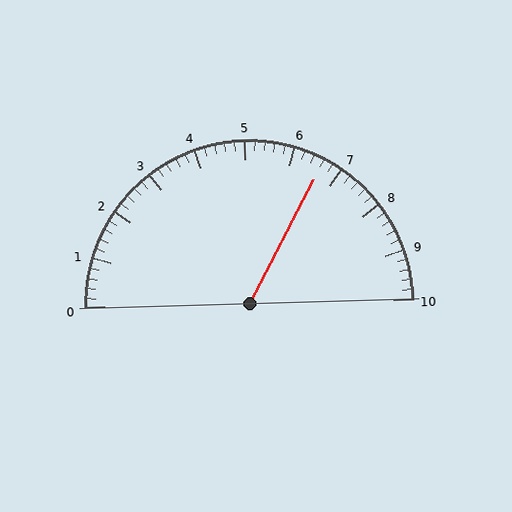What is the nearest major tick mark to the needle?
The nearest major tick mark is 7.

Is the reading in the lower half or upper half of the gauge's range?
The reading is in the upper half of the range (0 to 10).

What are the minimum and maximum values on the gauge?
The gauge ranges from 0 to 10.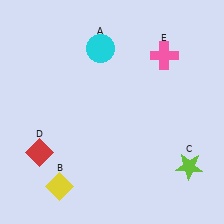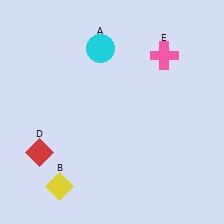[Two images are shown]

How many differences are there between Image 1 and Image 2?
There is 1 difference between the two images.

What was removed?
The lime star (C) was removed in Image 2.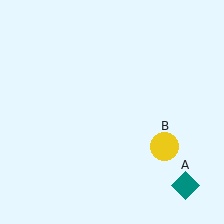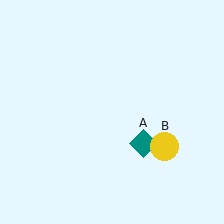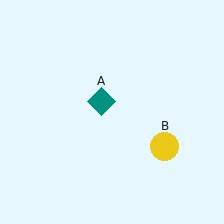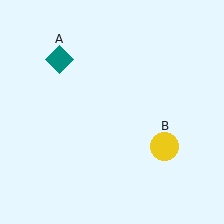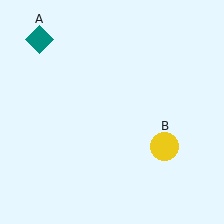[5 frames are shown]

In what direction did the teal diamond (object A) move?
The teal diamond (object A) moved up and to the left.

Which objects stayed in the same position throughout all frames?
Yellow circle (object B) remained stationary.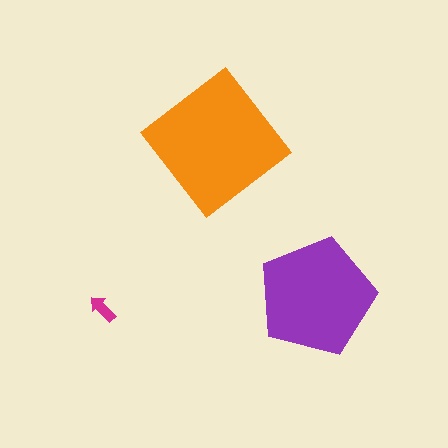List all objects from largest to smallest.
The orange diamond, the purple pentagon, the magenta arrow.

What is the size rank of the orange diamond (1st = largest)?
1st.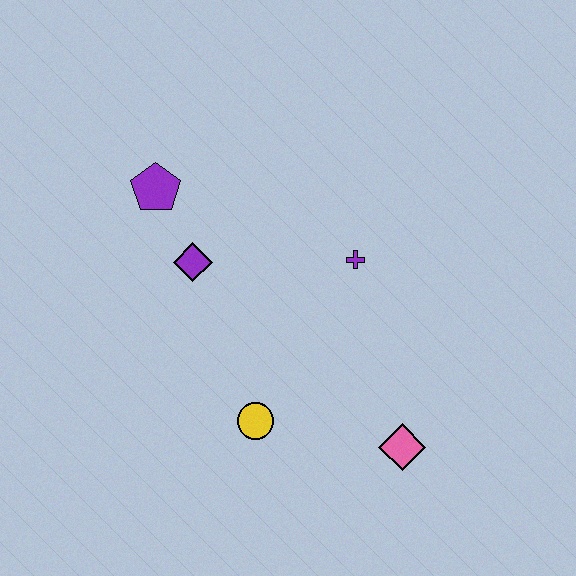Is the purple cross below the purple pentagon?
Yes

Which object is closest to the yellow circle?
The pink diamond is closest to the yellow circle.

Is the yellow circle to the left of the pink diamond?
Yes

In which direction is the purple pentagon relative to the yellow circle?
The purple pentagon is above the yellow circle.